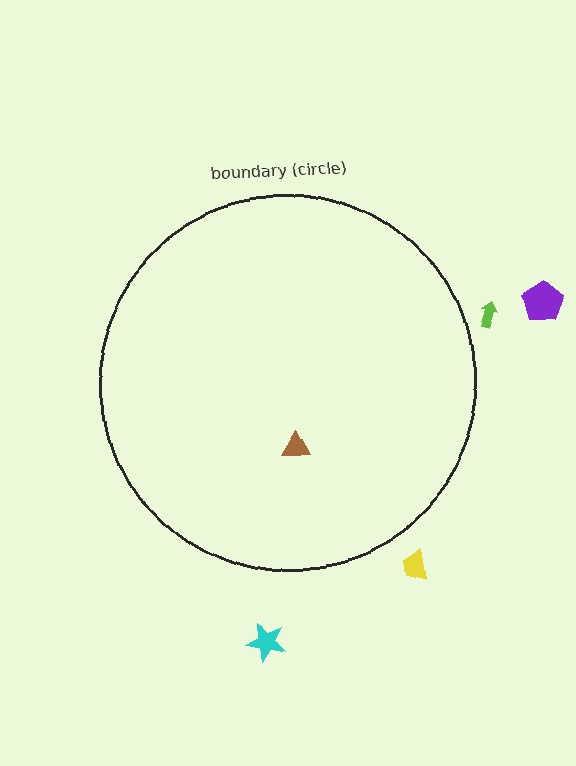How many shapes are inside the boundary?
1 inside, 4 outside.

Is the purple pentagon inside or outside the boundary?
Outside.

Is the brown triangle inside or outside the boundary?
Inside.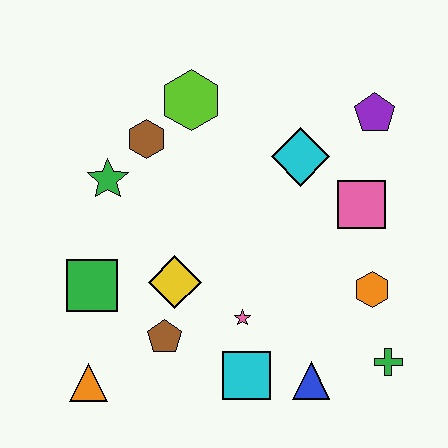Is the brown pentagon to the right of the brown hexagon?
Yes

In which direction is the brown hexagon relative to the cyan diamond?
The brown hexagon is to the left of the cyan diamond.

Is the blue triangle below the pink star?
Yes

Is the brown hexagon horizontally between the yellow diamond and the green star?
Yes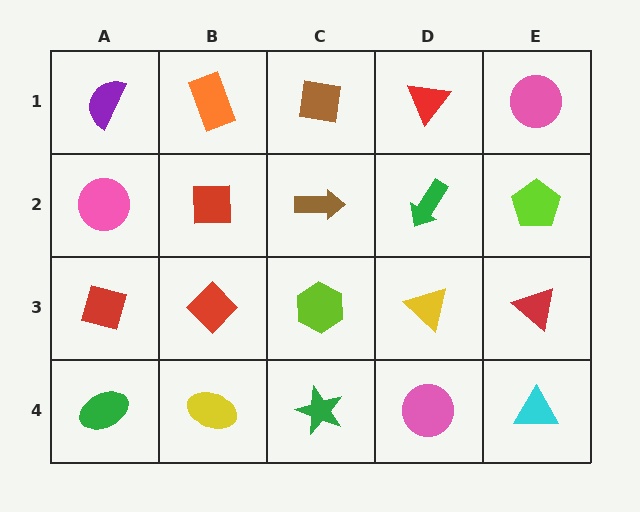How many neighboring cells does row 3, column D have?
4.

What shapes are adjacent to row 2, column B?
An orange rectangle (row 1, column B), a red diamond (row 3, column B), a pink circle (row 2, column A), a brown arrow (row 2, column C).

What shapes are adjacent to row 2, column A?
A purple semicircle (row 1, column A), a red square (row 3, column A), a red square (row 2, column B).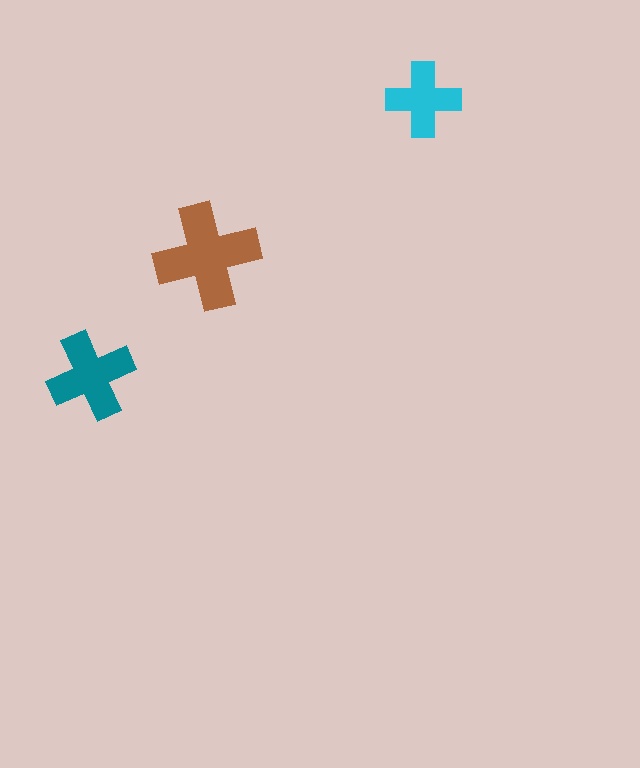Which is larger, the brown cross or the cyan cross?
The brown one.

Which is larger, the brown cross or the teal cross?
The brown one.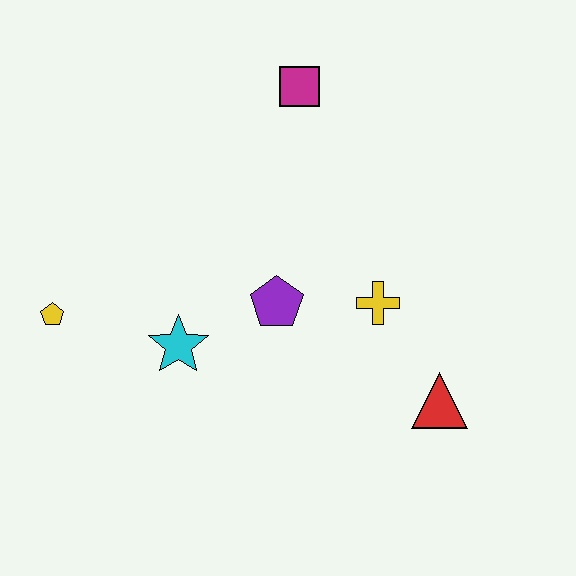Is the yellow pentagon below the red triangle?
No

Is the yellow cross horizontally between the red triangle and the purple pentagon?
Yes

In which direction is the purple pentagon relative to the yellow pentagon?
The purple pentagon is to the right of the yellow pentagon.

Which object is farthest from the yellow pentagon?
The red triangle is farthest from the yellow pentagon.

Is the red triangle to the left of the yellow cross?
No